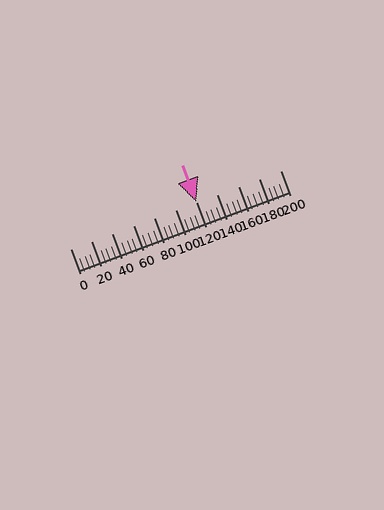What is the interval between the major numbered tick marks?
The major tick marks are spaced 20 units apart.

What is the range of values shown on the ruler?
The ruler shows values from 0 to 200.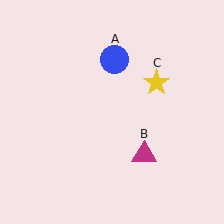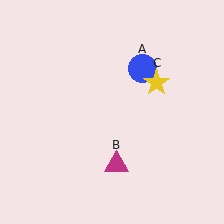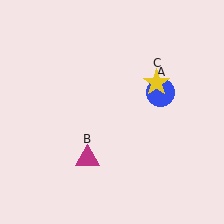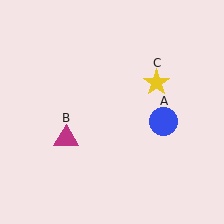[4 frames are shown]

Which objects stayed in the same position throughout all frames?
Yellow star (object C) remained stationary.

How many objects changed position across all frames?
2 objects changed position: blue circle (object A), magenta triangle (object B).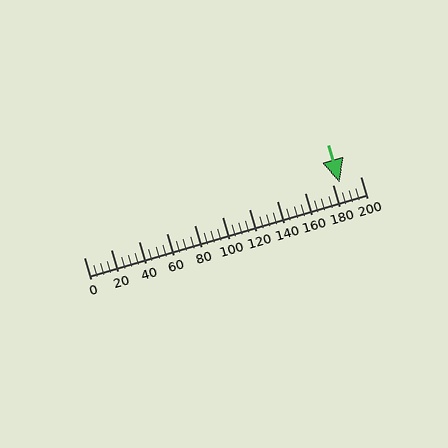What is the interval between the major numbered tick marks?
The major tick marks are spaced 20 units apart.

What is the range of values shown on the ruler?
The ruler shows values from 0 to 200.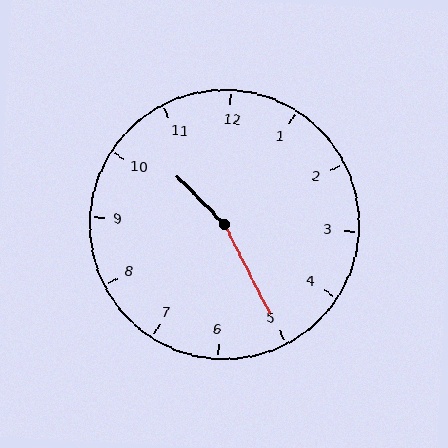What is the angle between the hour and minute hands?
Approximately 162 degrees.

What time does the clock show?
10:25.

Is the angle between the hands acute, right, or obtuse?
It is obtuse.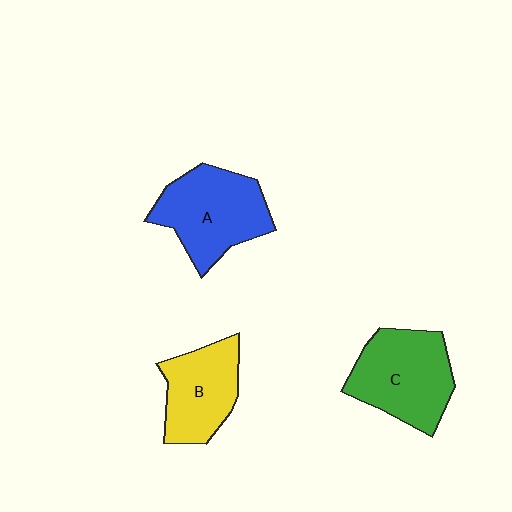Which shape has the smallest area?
Shape B (yellow).